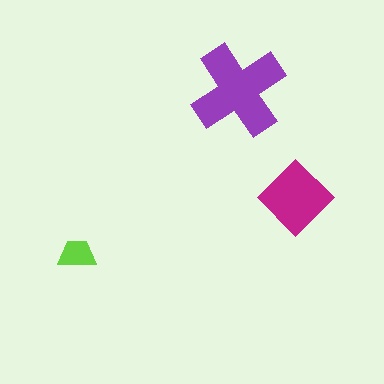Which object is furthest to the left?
The lime trapezoid is leftmost.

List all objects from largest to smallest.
The purple cross, the magenta diamond, the lime trapezoid.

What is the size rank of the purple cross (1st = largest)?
1st.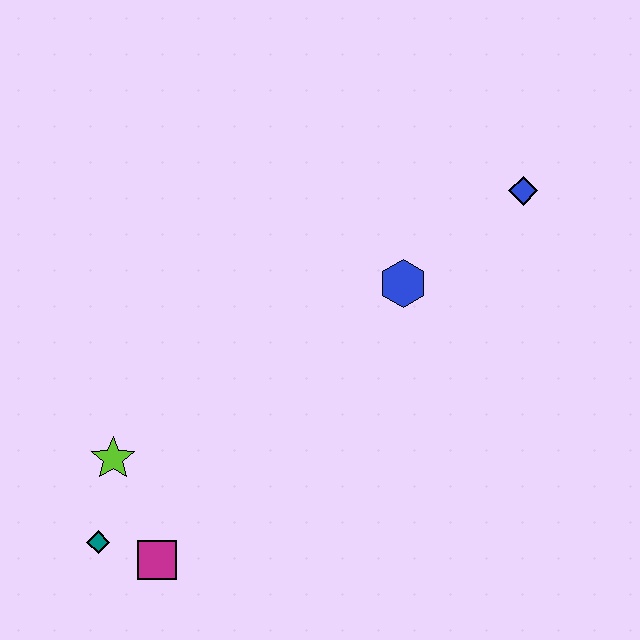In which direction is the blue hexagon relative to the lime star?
The blue hexagon is to the right of the lime star.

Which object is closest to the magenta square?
The teal diamond is closest to the magenta square.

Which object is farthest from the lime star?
The blue diamond is farthest from the lime star.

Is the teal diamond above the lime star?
No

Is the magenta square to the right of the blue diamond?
No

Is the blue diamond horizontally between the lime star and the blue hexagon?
No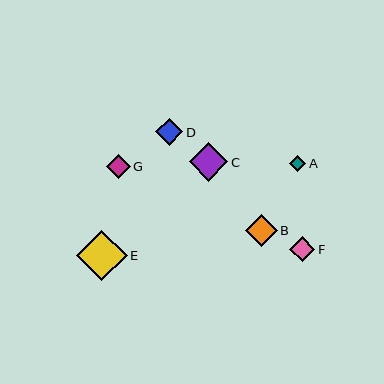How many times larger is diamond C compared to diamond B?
Diamond C is approximately 1.2 times the size of diamond B.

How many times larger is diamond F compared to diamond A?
Diamond F is approximately 1.5 times the size of diamond A.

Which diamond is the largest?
Diamond E is the largest with a size of approximately 51 pixels.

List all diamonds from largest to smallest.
From largest to smallest: E, C, B, D, F, G, A.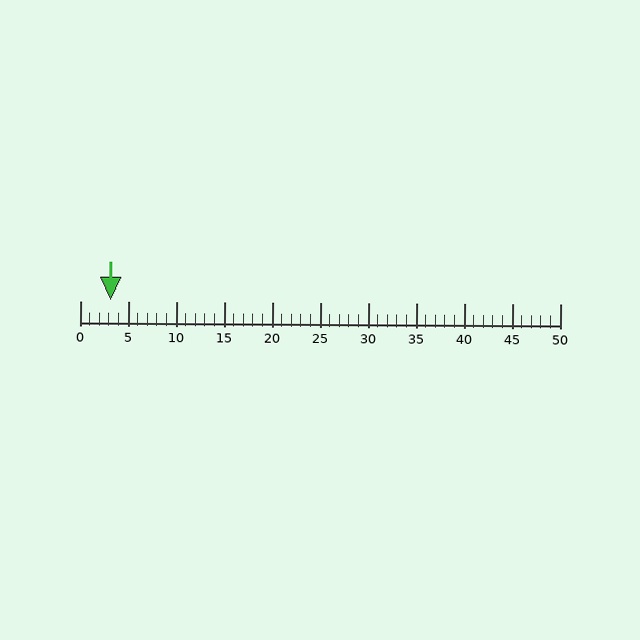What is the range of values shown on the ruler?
The ruler shows values from 0 to 50.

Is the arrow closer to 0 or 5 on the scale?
The arrow is closer to 5.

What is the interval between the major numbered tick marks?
The major tick marks are spaced 5 units apart.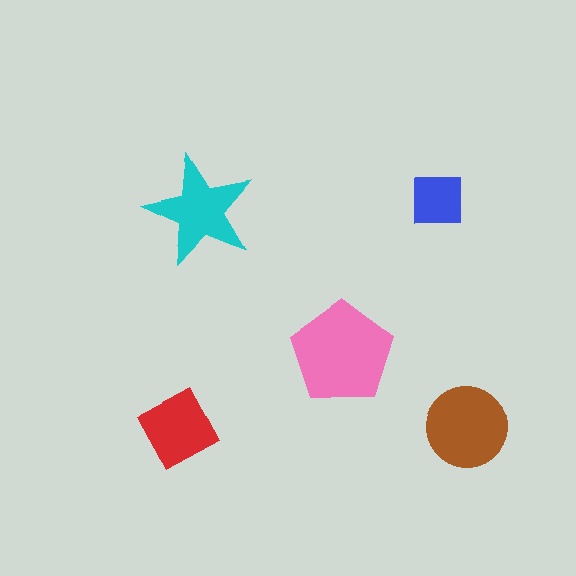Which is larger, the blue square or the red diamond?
The red diamond.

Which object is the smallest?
The blue square.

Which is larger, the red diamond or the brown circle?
The brown circle.